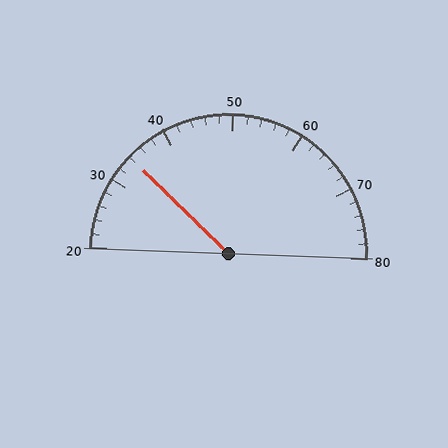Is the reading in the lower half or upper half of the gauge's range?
The reading is in the lower half of the range (20 to 80).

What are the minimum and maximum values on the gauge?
The gauge ranges from 20 to 80.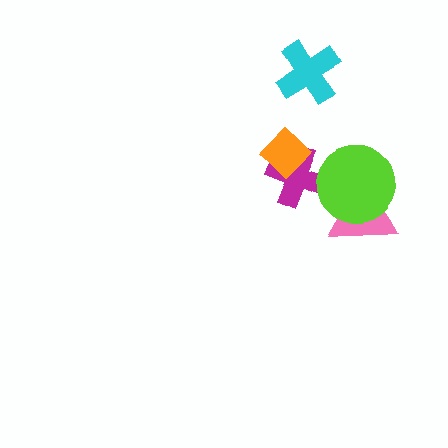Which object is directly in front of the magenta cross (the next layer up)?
The orange diamond is directly in front of the magenta cross.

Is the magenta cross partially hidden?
Yes, it is partially covered by another shape.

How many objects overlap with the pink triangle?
1 object overlaps with the pink triangle.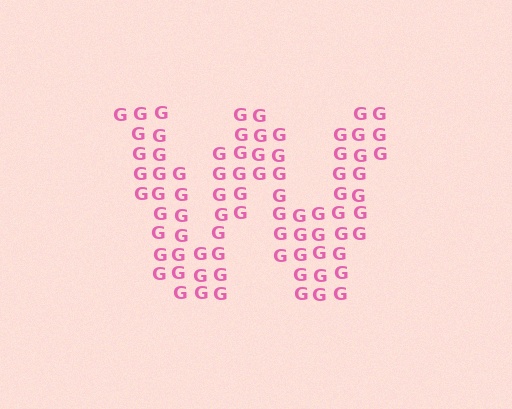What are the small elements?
The small elements are letter G's.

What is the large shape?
The large shape is the letter W.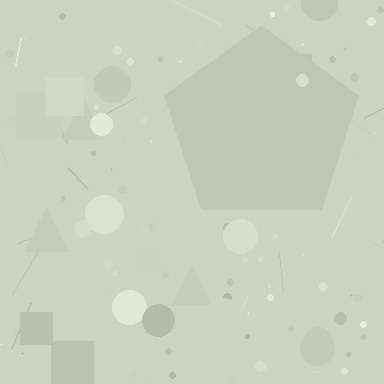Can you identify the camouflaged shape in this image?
The camouflaged shape is a pentagon.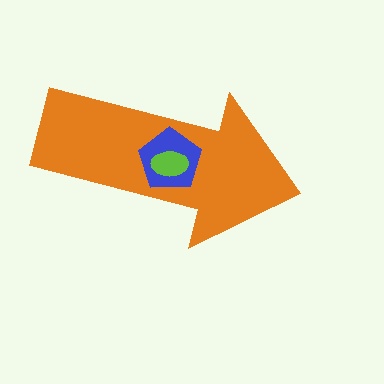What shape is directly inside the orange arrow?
The blue pentagon.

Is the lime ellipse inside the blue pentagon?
Yes.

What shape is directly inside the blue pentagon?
The lime ellipse.